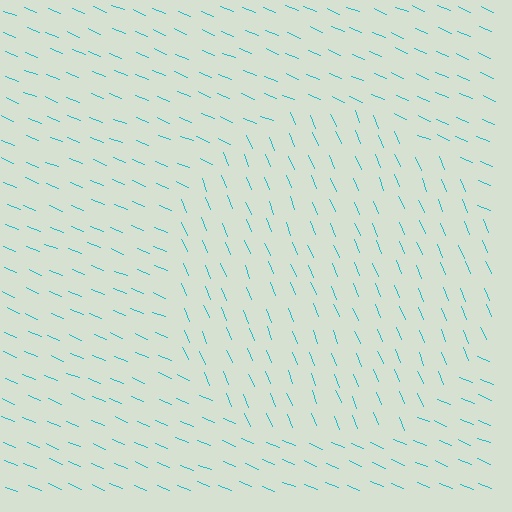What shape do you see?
I see a circle.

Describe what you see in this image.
The image is filled with small cyan line segments. A circle region in the image has lines oriented differently from the surrounding lines, creating a visible texture boundary.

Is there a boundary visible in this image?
Yes, there is a texture boundary formed by a change in line orientation.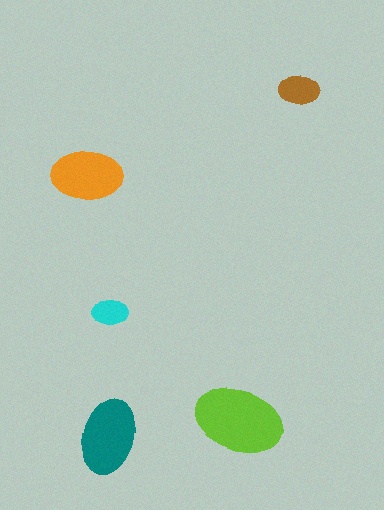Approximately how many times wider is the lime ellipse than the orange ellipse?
About 1.5 times wider.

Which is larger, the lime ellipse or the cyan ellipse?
The lime one.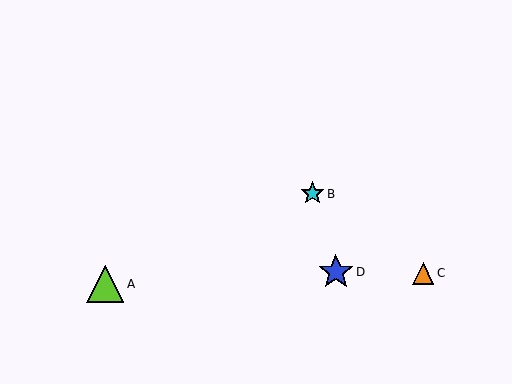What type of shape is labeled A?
Shape A is a lime triangle.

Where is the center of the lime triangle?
The center of the lime triangle is at (105, 284).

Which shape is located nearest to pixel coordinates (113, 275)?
The lime triangle (labeled A) at (105, 284) is nearest to that location.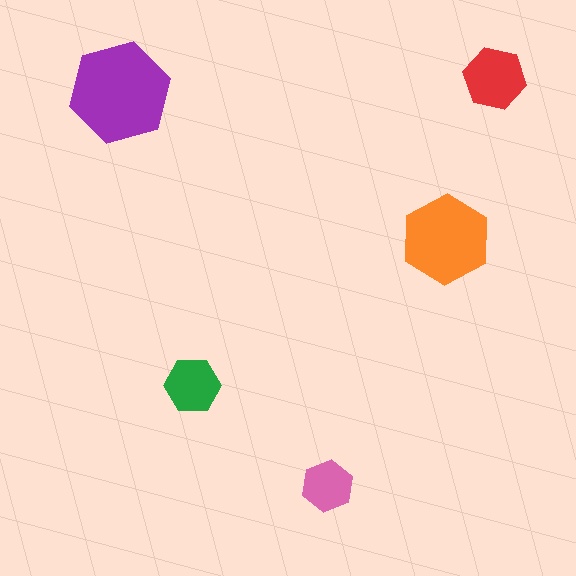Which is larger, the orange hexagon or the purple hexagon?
The purple one.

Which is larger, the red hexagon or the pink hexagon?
The red one.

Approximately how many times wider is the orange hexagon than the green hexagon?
About 1.5 times wider.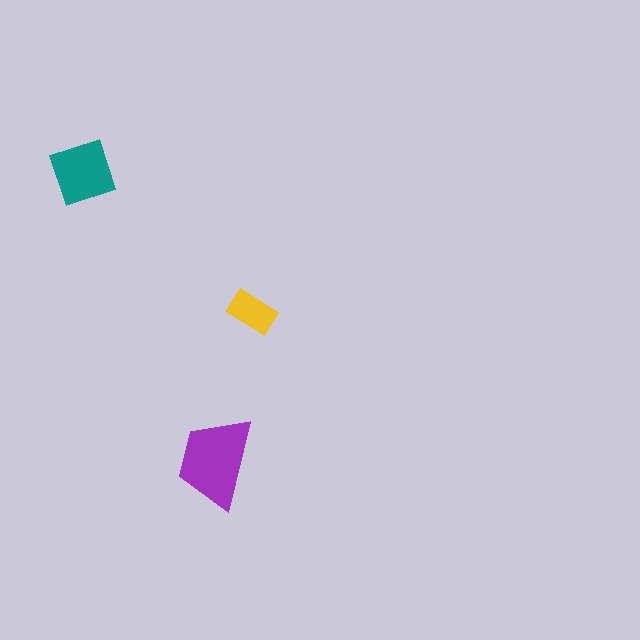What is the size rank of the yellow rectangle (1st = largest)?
3rd.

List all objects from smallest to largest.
The yellow rectangle, the teal diamond, the purple trapezoid.